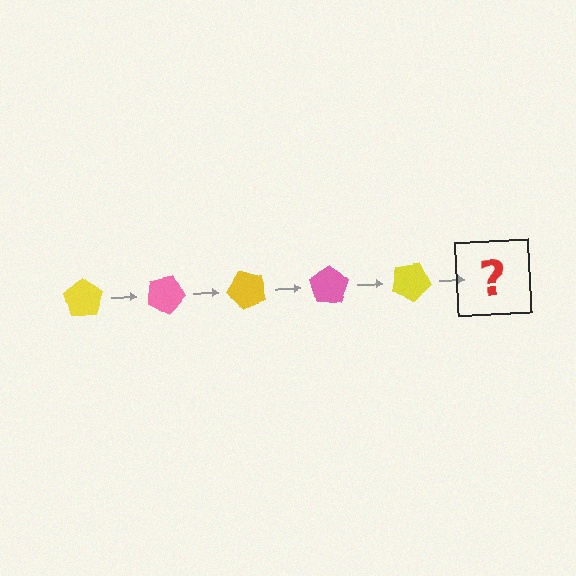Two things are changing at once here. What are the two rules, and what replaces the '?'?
The two rules are that it rotates 25 degrees each step and the color cycles through yellow and pink. The '?' should be a pink pentagon, rotated 125 degrees from the start.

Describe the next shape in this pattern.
It should be a pink pentagon, rotated 125 degrees from the start.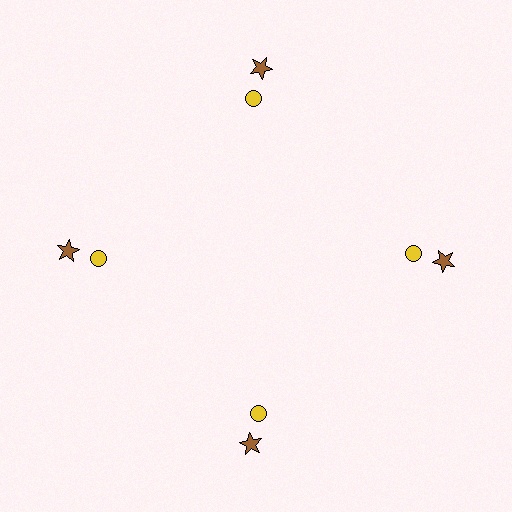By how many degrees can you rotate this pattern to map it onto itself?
The pattern maps onto itself every 90 degrees of rotation.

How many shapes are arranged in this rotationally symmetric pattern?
There are 8 shapes, arranged in 4 groups of 2.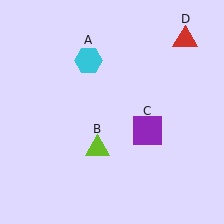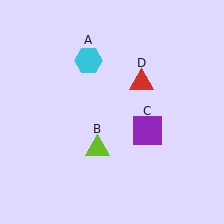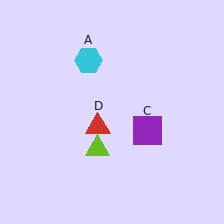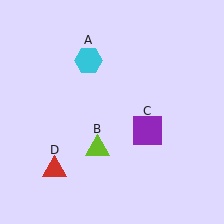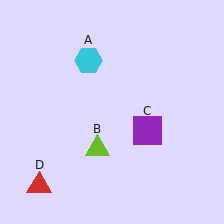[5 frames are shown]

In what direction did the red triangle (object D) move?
The red triangle (object D) moved down and to the left.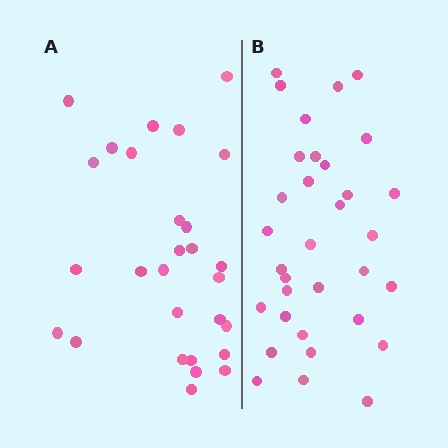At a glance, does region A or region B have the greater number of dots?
Region B (the right region) has more dots.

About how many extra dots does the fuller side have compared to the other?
Region B has about 5 more dots than region A.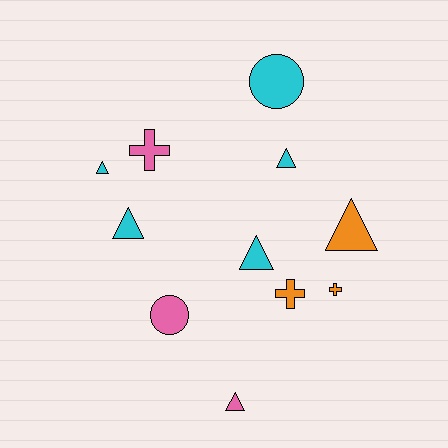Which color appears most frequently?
Cyan, with 5 objects.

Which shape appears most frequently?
Triangle, with 6 objects.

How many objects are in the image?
There are 11 objects.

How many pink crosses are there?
There is 1 pink cross.